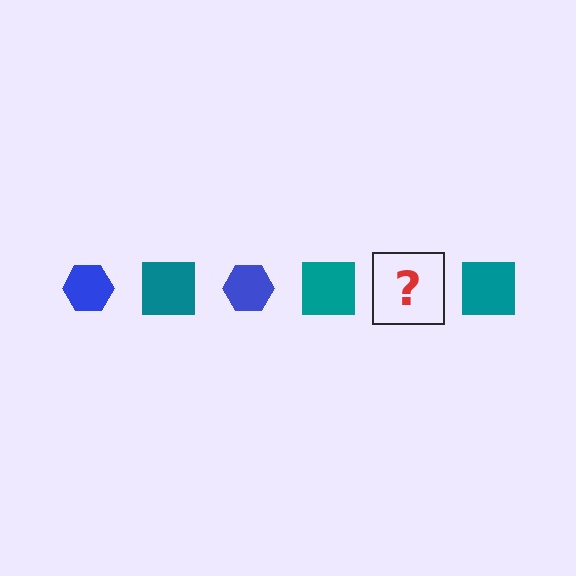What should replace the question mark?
The question mark should be replaced with a blue hexagon.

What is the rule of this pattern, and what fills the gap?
The rule is that the pattern alternates between blue hexagon and teal square. The gap should be filled with a blue hexagon.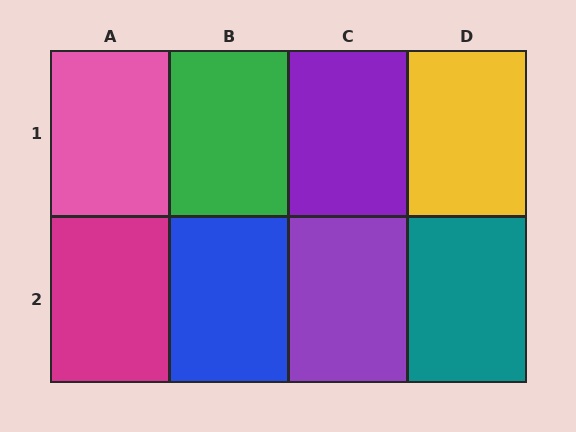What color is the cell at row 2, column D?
Teal.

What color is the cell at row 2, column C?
Purple.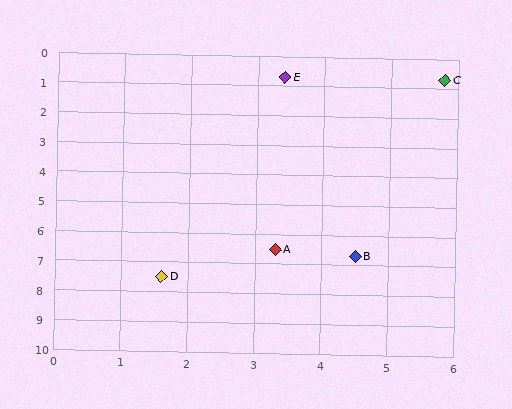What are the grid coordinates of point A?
Point A is at approximately (3.3, 6.5).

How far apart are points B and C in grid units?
Points B and C are about 6.1 grid units apart.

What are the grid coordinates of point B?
Point B is at approximately (4.5, 6.7).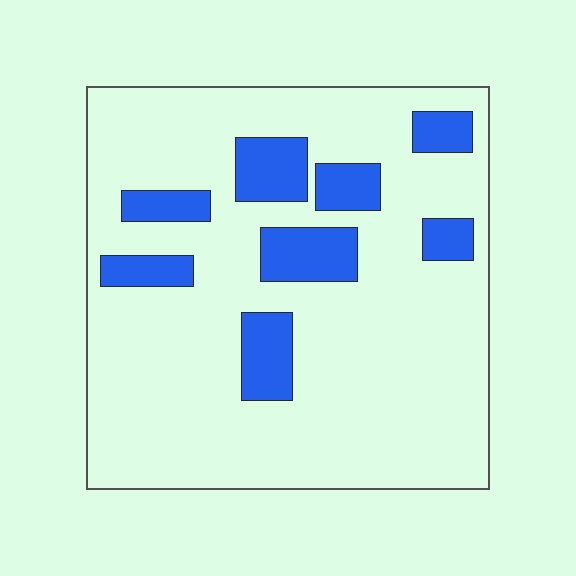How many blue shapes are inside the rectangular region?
8.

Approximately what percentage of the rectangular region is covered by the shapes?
Approximately 20%.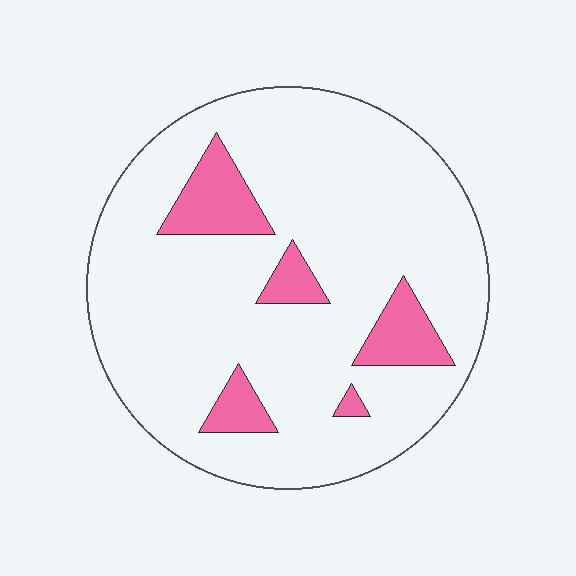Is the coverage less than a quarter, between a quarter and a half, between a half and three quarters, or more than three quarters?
Less than a quarter.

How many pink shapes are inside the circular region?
5.